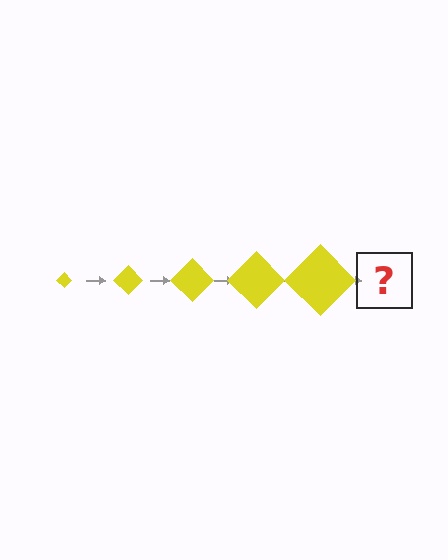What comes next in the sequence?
The next element should be a yellow diamond, larger than the previous one.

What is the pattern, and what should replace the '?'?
The pattern is that the diamond gets progressively larger each step. The '?' should be a yellow diamond, larger than the previous one.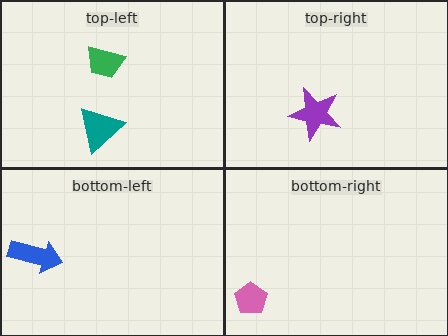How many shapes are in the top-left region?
2.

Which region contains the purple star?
The top-right region.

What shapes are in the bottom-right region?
The pink pentagon.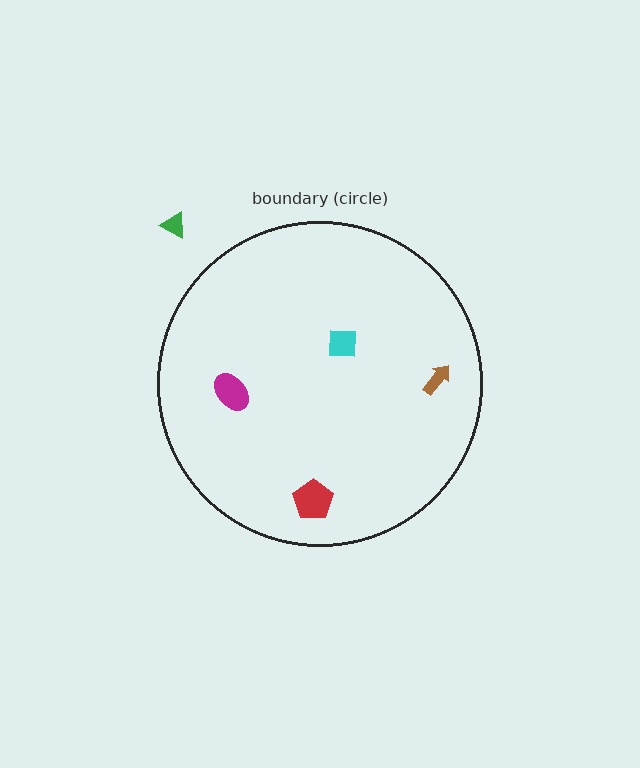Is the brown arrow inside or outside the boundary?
Inside.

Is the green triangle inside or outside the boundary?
Outside.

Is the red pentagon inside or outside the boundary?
Inside.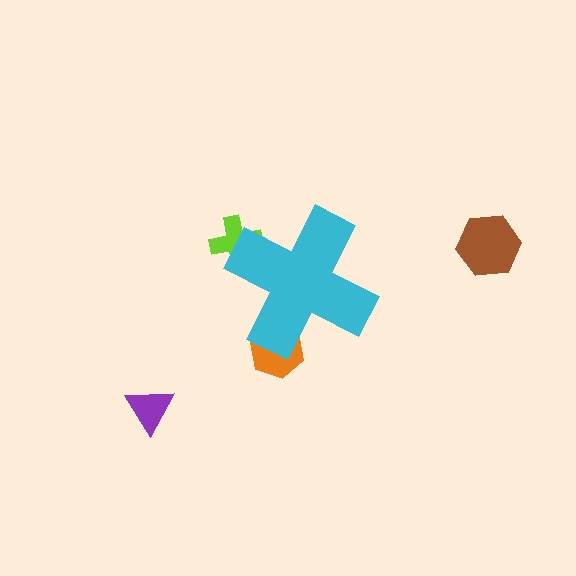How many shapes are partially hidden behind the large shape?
2 shapes are partially hidden.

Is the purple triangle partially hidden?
No, the purple triangle is fully visible.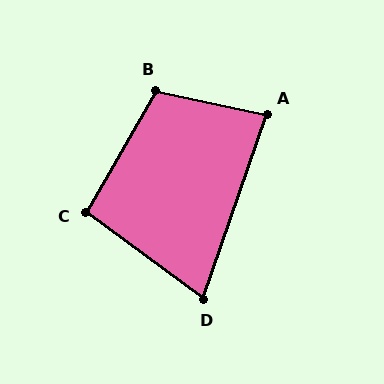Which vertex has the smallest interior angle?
D, at approximately 73 degrees.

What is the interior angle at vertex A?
Approximately 83 degrees (acute).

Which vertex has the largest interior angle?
B, at approximately 107 degrees.